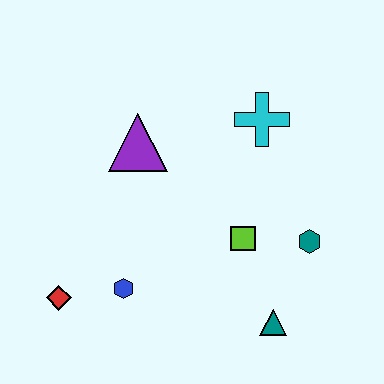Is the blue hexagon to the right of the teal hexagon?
No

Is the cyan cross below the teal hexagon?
No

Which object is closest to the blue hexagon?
The red diamond is closest to the blue hexagon.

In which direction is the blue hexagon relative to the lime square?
The blue hexagon is to the left of the lime square.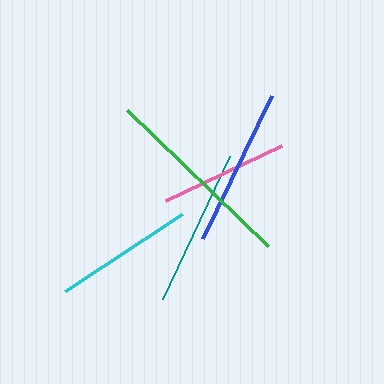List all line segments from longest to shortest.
From longest to shortest: green, blue, teal, cyan, pink.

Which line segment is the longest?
The green line is the longest at approximately 196 pixels.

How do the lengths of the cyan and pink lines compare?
The cyan and pink lines are approximately the same length.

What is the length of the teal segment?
The teal segment is approximately 157 pixels long.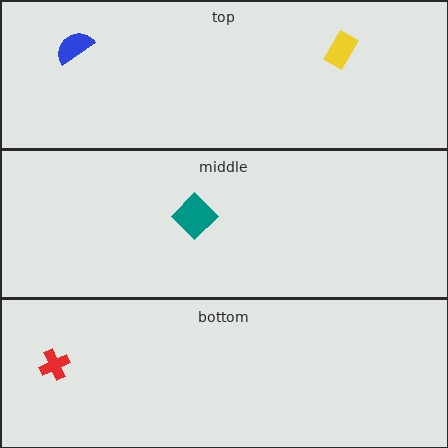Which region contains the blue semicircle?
The top region.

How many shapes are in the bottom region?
1.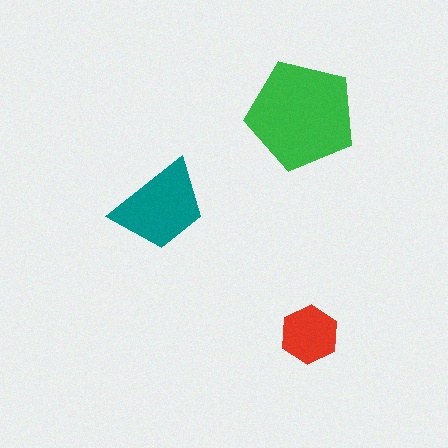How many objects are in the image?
There are 3 objects in the image.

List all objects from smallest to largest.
The red hexagon, the teal trapezoid, the green pentagon.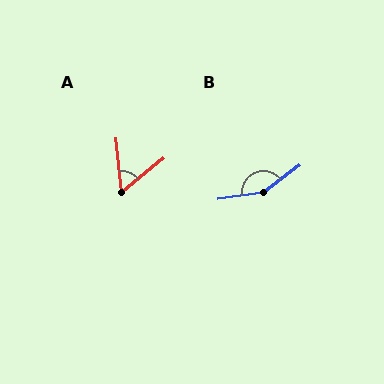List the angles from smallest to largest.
A (57°), B (151°).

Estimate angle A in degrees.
Approximately 57 degrees.